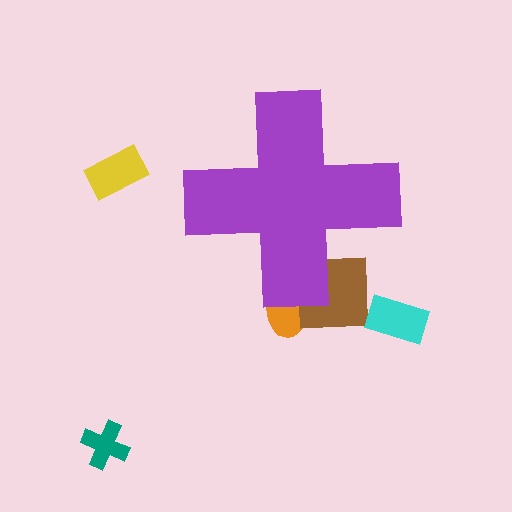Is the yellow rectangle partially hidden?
No, the yellow rectangle is fully visible.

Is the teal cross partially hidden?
No, the teal cross is fully visible.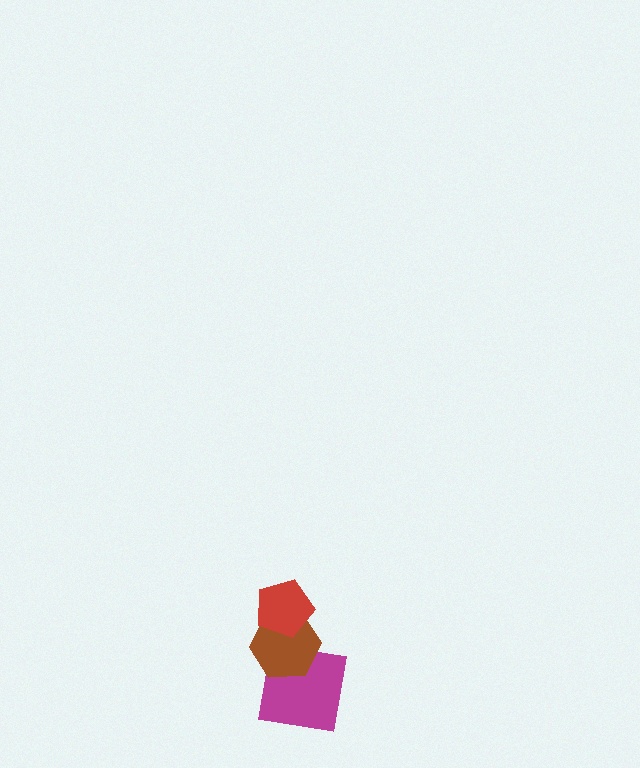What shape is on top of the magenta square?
The brown hexagon is on top of the magenta square.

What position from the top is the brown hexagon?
The brown hexagon is 2nd from the top.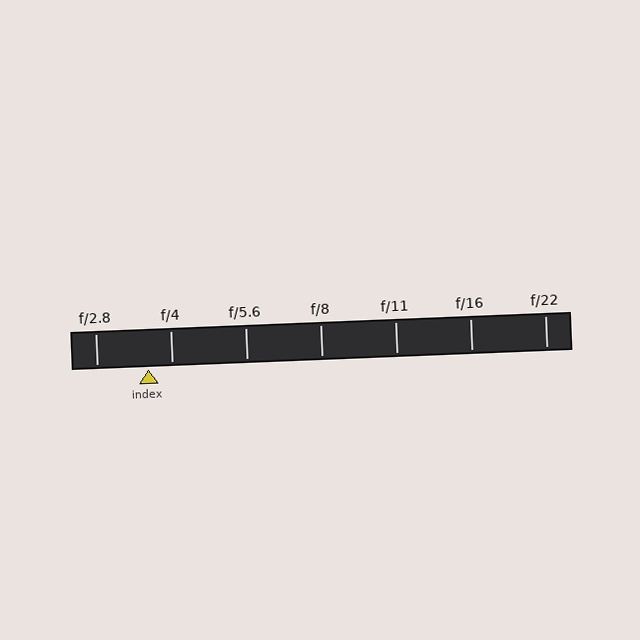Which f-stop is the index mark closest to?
The index mark is closest to f/4.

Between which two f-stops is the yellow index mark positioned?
The index mark is between f/2.8 and f/4.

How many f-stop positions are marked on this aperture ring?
There are 7 f-stop positions marked.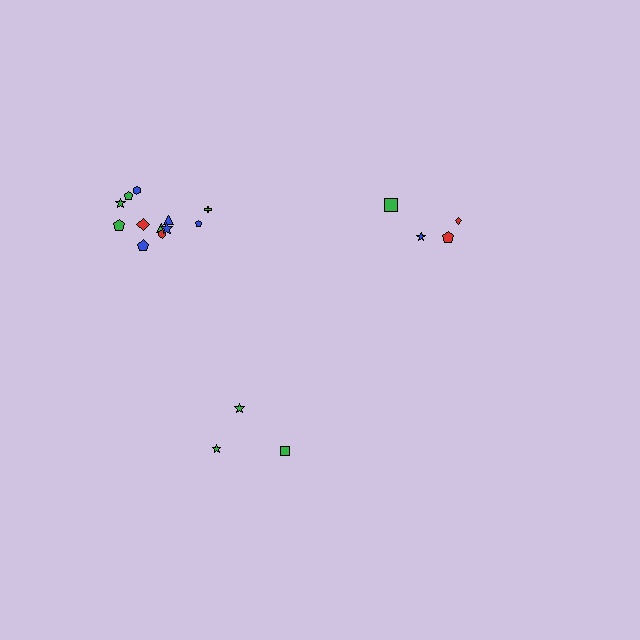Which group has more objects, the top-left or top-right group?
The top-left group.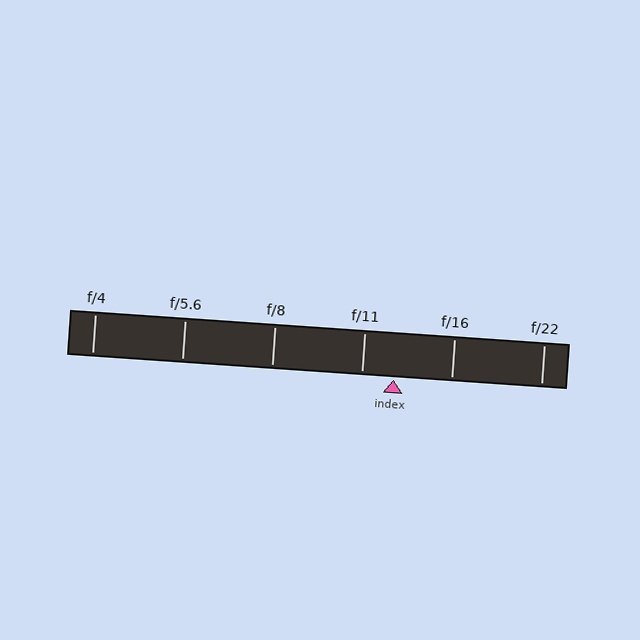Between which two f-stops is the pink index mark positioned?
The index mark is between f/11 and f/16.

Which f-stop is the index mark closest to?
The index mark is closest to f/11.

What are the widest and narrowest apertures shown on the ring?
The widest aperture shown is f/4 and the narrowest is f/22.